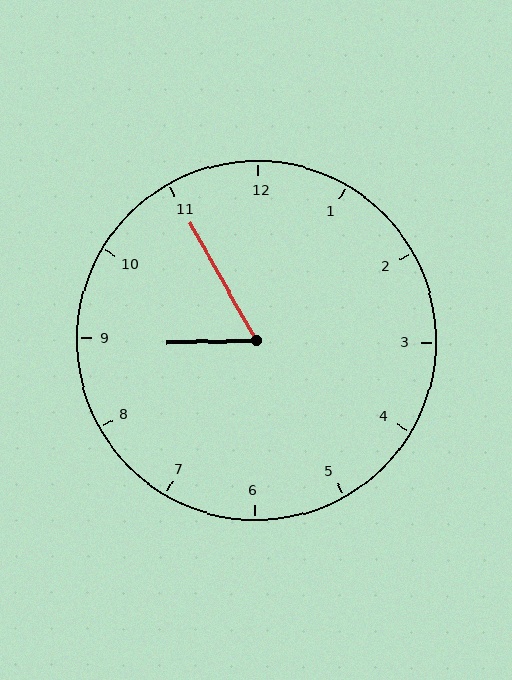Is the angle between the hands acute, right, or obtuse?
It is acute.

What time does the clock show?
8:55.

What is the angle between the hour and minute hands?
Approximately 62 degrees.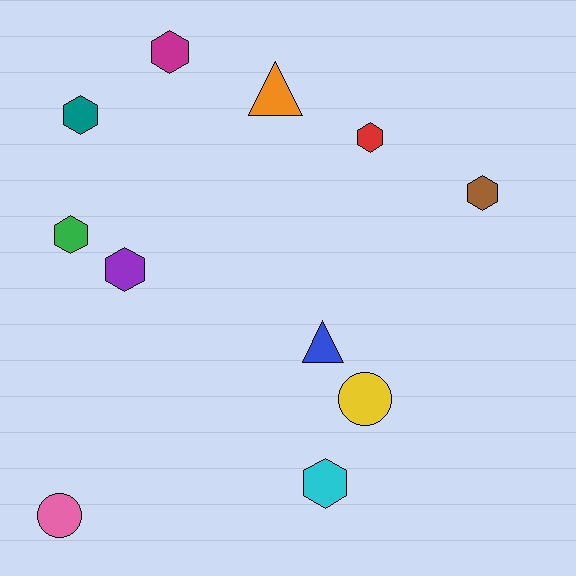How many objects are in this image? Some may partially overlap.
There are 11 objects.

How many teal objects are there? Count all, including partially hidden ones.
There is 1 teal object.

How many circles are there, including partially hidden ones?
There are 2 circles.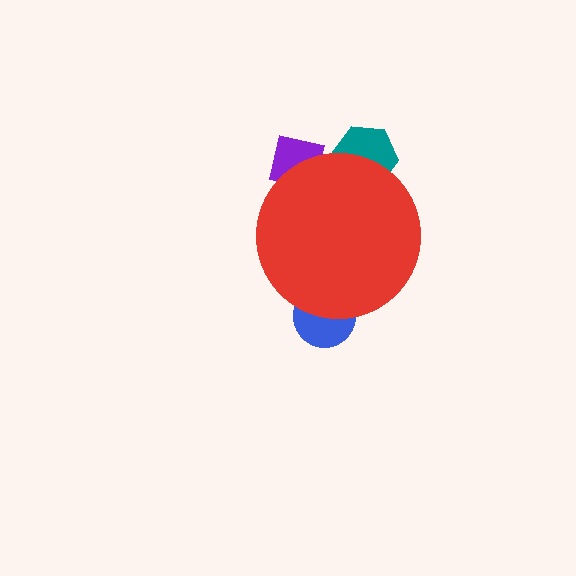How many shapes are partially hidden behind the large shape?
3 shapes are partially hidden.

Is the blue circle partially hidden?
Yes, the blue circle is partially hidden behind the red circle.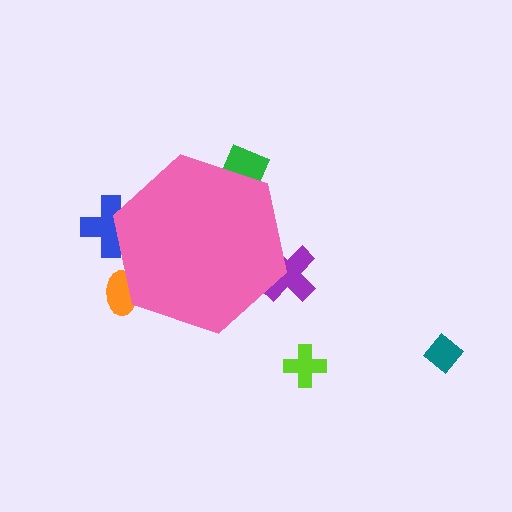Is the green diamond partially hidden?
Yes, the green diamond is partially hidden behind the pink hexagon.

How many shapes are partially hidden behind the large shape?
4 shapes are partially hidden.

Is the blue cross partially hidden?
Yes, the blue cross is partially hidden behind the pink hexagon.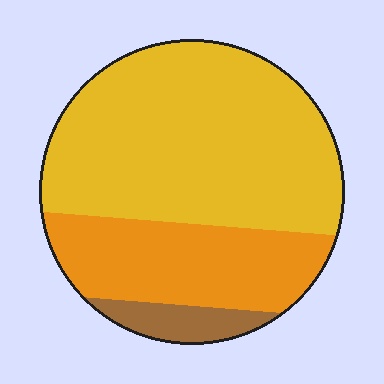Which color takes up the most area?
Yellow, at roughly 65%.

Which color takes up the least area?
Brown, at roughly 10%.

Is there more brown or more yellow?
Yellow.